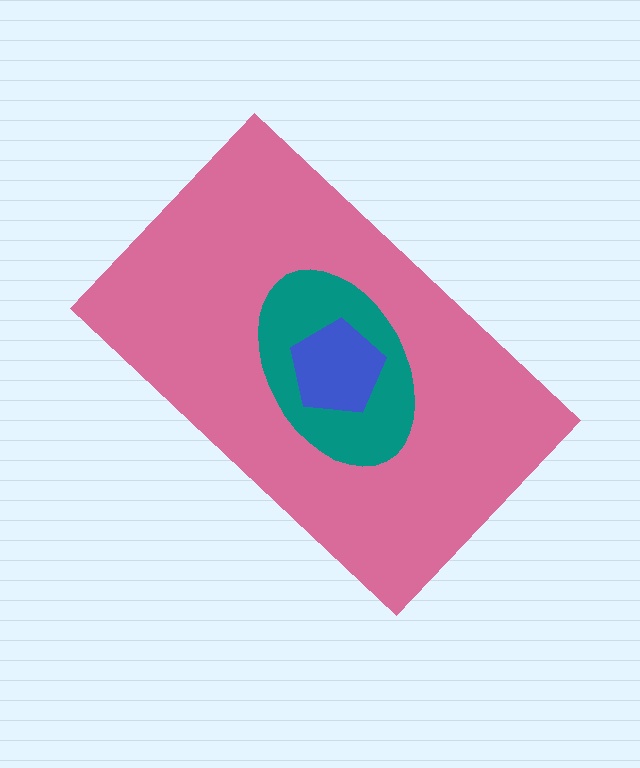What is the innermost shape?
The blue pentagon.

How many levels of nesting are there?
3.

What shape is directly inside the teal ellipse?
The blue pentagon.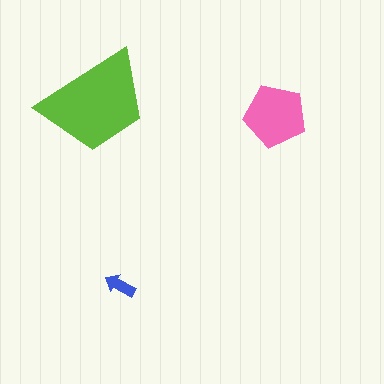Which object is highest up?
The lime trapezoid is topmost.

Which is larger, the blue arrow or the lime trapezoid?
The lime trapezoid.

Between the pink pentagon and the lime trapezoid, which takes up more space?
The lime trapezoid.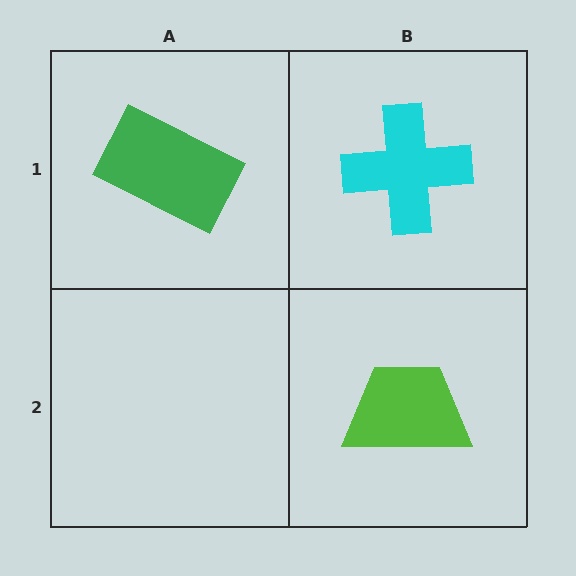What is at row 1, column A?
A green rectangle.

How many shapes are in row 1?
2 shapes.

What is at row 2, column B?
A lime trapezoid.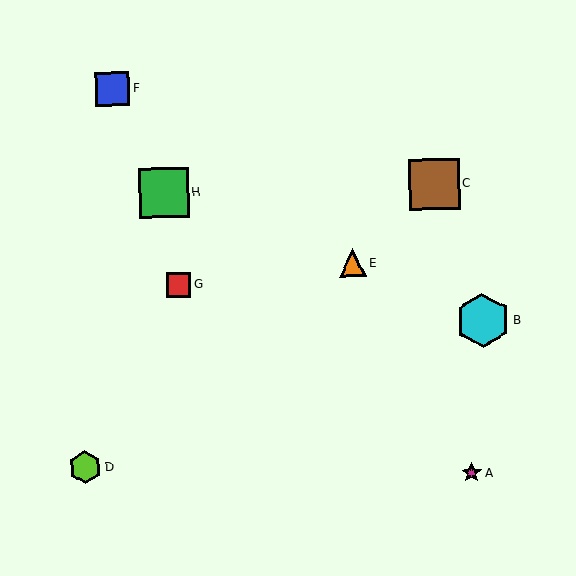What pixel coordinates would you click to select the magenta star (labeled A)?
Click at (471, 473) to select the magenta star A.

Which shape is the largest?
The cyan hexagon (labeled B) is the largest.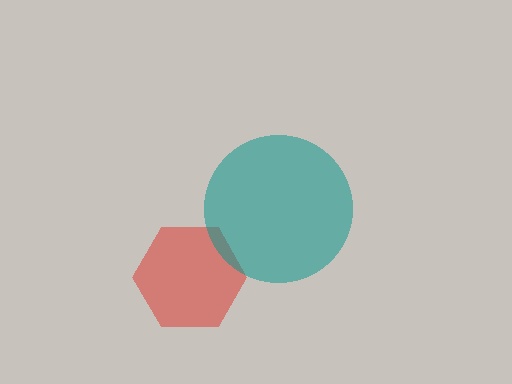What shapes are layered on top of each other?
The layered shapes are: a red hexagon, a teal circle.